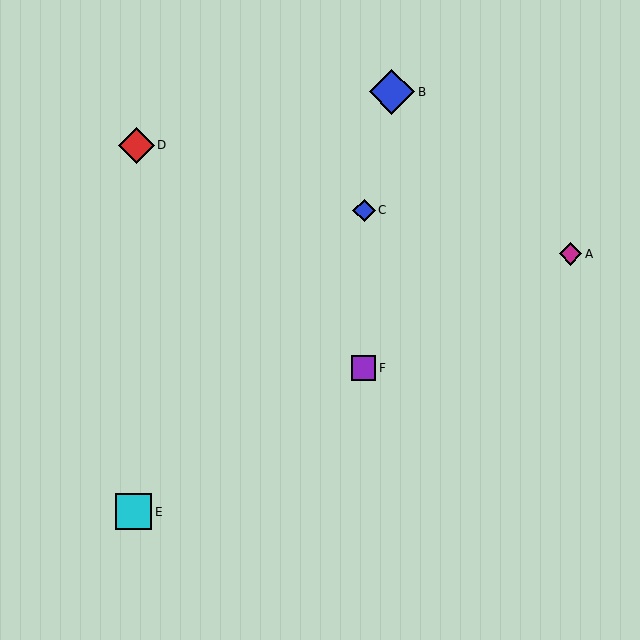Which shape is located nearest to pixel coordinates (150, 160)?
The red diamond (labeled D) at (136, 145) is nearest to that location.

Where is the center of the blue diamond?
The center of the blue diamond is at (364, 210).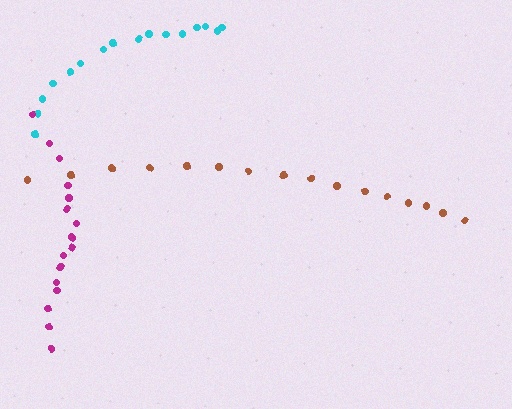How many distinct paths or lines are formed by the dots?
There are 3 distinct paths.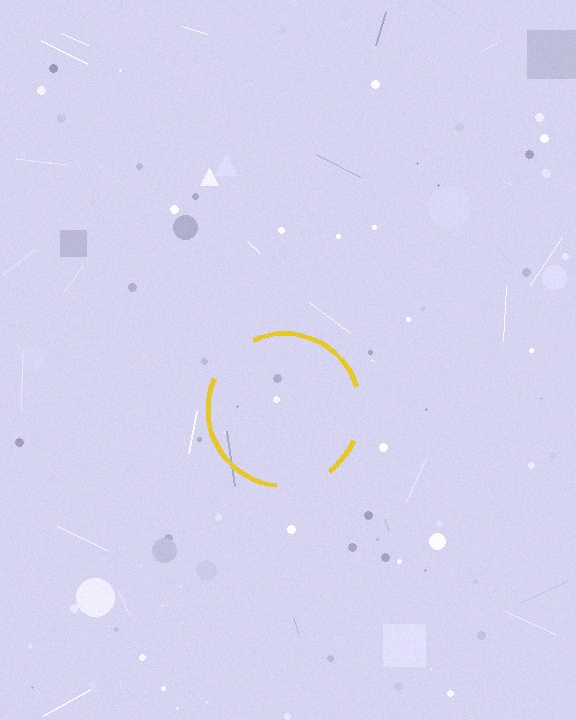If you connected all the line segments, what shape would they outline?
They would outline a circle.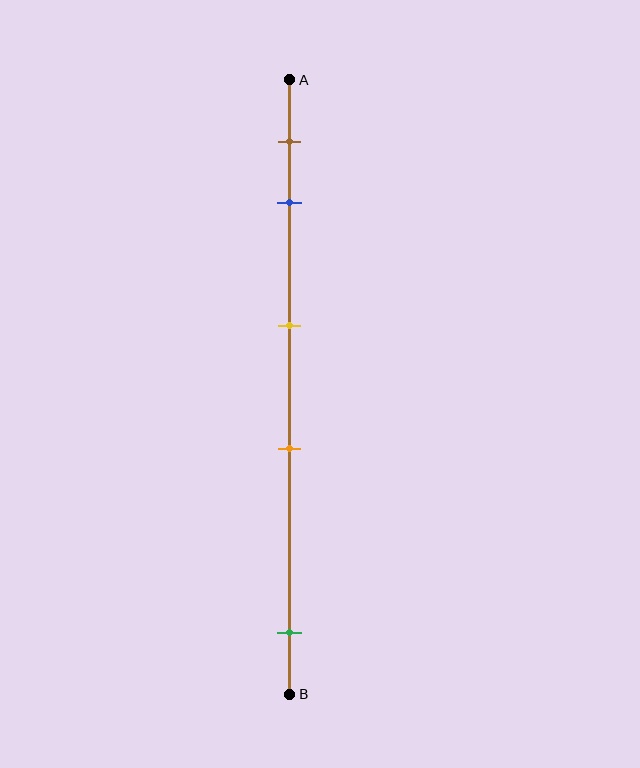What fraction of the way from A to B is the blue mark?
The blue mark is approximately 20% (0.2) of the way from A to B.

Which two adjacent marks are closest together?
The brown and blue marks are the closest adjacent pair.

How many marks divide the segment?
There are 5 marks dividing the segment.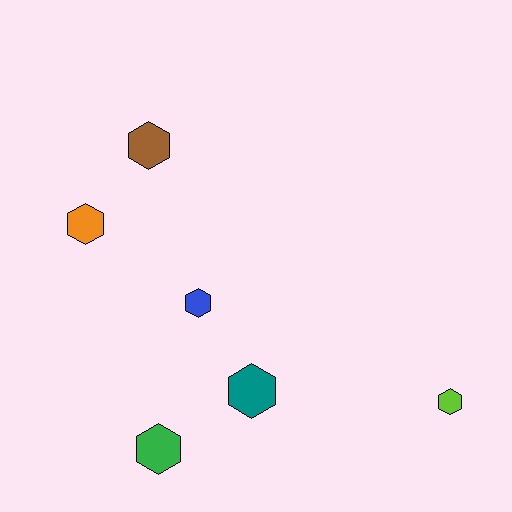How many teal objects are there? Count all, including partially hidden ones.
There is 1 teal object.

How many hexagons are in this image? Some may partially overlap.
There are 6 hexagons.